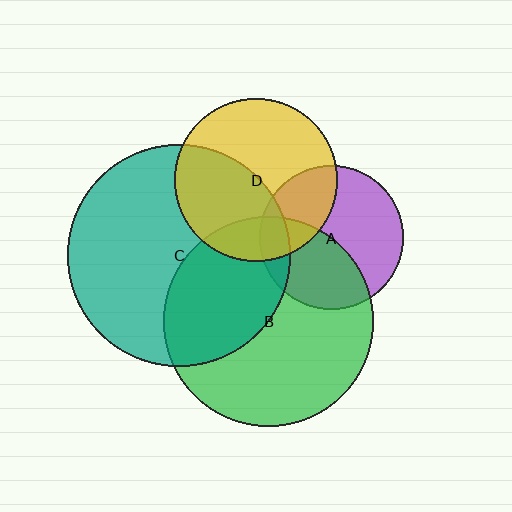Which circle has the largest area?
Circle C (teal).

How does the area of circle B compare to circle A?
Approximately 2.1 times.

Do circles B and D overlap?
Yes.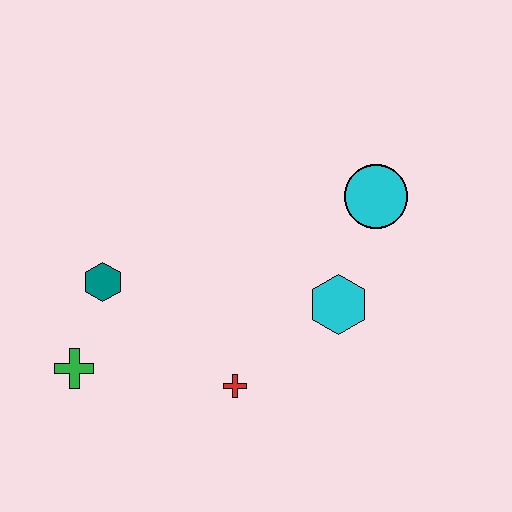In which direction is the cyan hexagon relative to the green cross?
The cyan hexagon is to the right of the green cross.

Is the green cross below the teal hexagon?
Yes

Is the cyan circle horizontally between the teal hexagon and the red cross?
No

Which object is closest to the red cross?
The cyan hexagon is closest to the red cross.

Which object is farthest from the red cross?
The cyan circle is farthest from the red cross.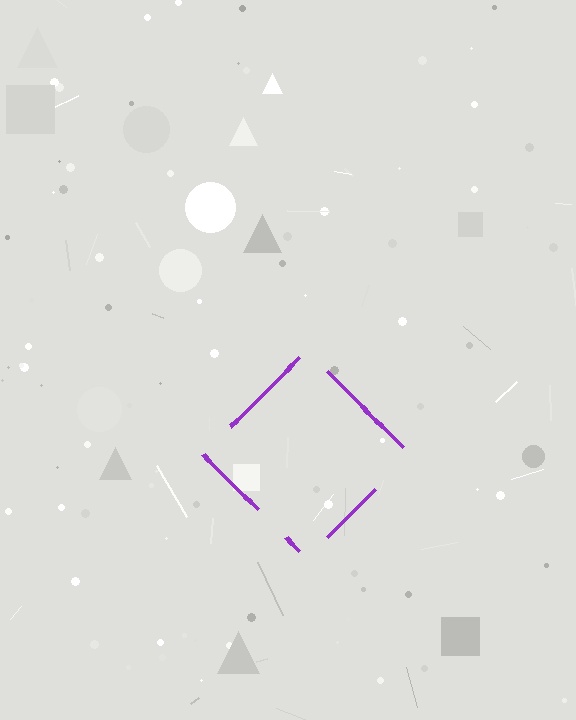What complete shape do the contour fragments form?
The contour fragments form a diamond.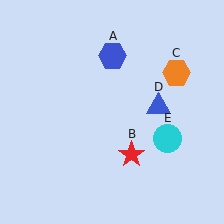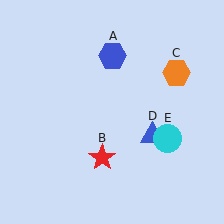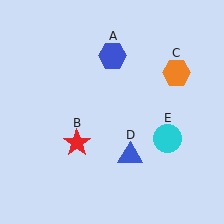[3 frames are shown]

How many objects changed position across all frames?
2 objects changed position: red star (object B), blue triangle (object D).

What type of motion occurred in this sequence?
The red star (object B), blue triangle (object D) rotated clockwise around the center of the scene.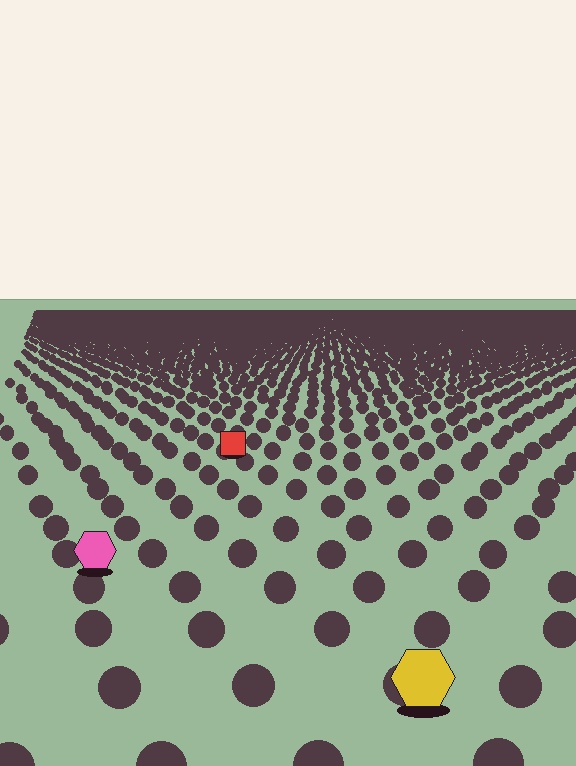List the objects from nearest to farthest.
From nearest to farthest: the yellow hexagon, the pink hexagon, the red square.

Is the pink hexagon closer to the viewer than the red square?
Yes. The pink hexagon is closer — you can tell from the texture gradient: the ground texture is coarser near it.